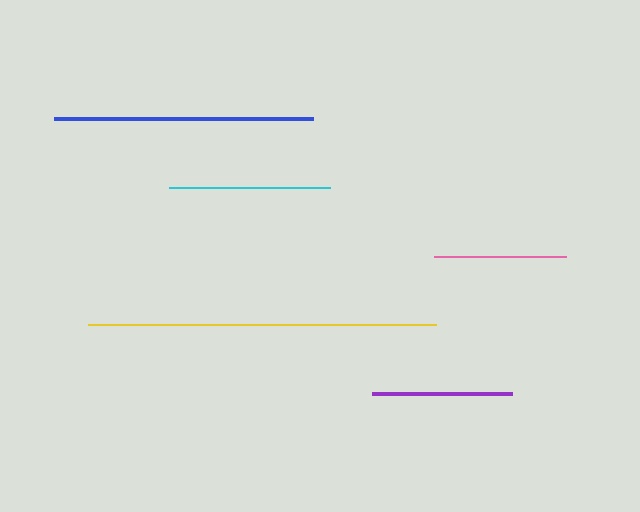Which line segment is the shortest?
The pink line is the shortest at approximately 132 pixels.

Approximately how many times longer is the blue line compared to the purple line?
The blue line is approximately 1.8 times the length of the purple line.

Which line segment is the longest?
The yellow line is the longest at approximately 348 pixels.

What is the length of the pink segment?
The pink segment is approximately 132 pixels long.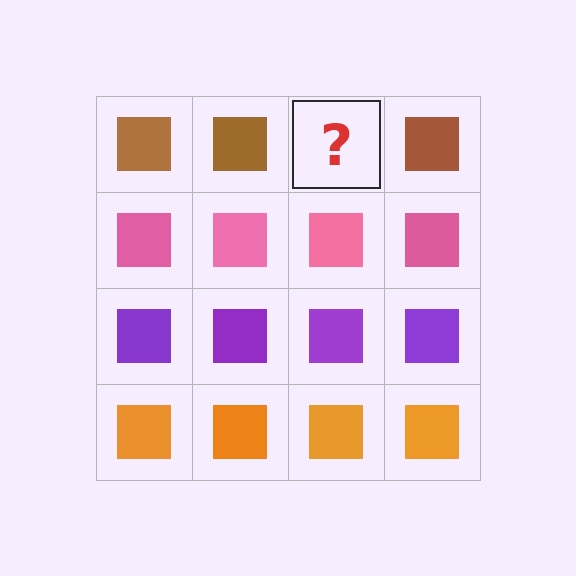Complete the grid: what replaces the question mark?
The question mark should be replaced with a brown square.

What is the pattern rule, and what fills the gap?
The rule is that each row has a consistent color. The gap should be filled with a brown square.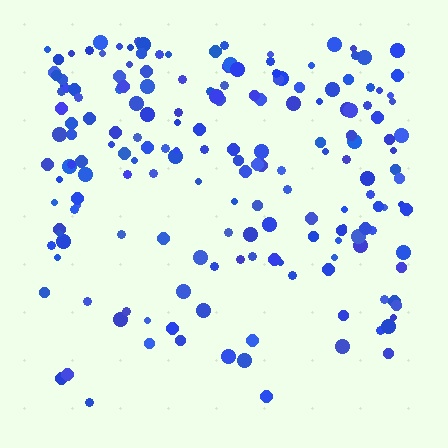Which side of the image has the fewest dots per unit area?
The bottom.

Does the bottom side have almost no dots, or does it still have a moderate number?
Still a moderate number, just noticeably fewer than the top.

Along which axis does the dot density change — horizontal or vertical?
Vertical.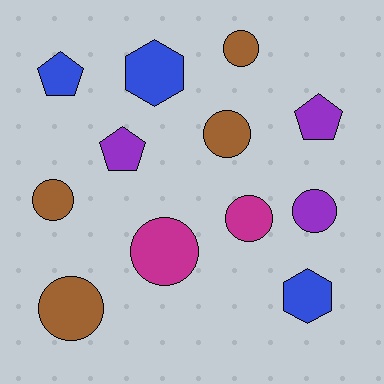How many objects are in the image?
There are 12 objects.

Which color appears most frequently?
Brown, with 4 objects.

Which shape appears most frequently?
Circle, with 7 objects.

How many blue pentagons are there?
There is 1 blue pentagon.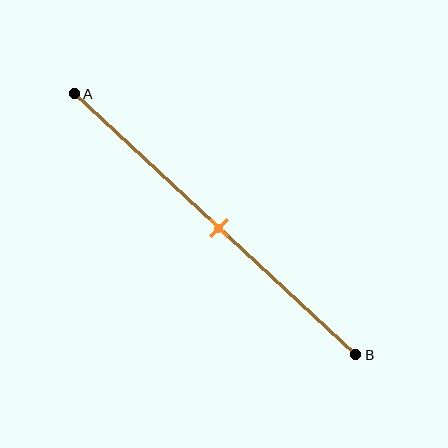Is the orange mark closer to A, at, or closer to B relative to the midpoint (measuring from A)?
The orange mark is approximately at the midpoint of segment AB.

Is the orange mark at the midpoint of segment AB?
Yes, the mark is approximately at the midpoint.